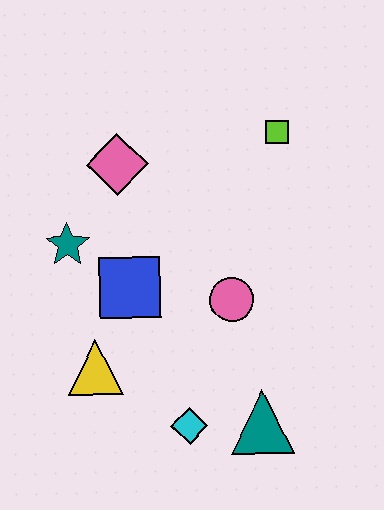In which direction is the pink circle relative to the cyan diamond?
The pink circle is above the cyan diamond.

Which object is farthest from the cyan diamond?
The lime square is farthest from the cyan diamond.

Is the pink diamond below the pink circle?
No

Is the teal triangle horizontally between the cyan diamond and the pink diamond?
No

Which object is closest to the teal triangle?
The cyan diamond is closest to the teal triangle.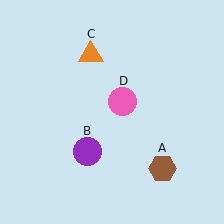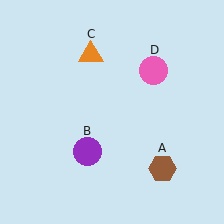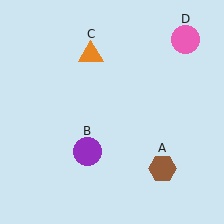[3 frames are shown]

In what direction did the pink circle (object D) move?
The pink circle (object D) moved up and to the right.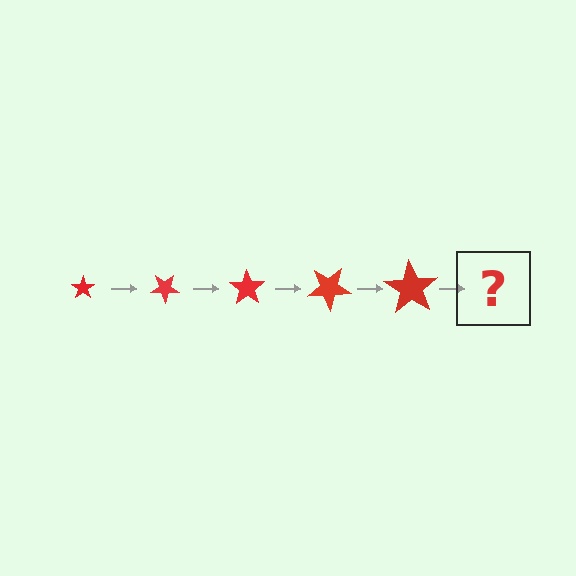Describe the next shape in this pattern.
It should be a star, larger than the previous one and rotated 175 degrees from the start.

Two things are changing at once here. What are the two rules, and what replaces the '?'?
The two rules are that the star grows larger each step and it rotates 35 degrees each step. The '?' should be a star, larger than the previous one and rotated 175 degrees from the start.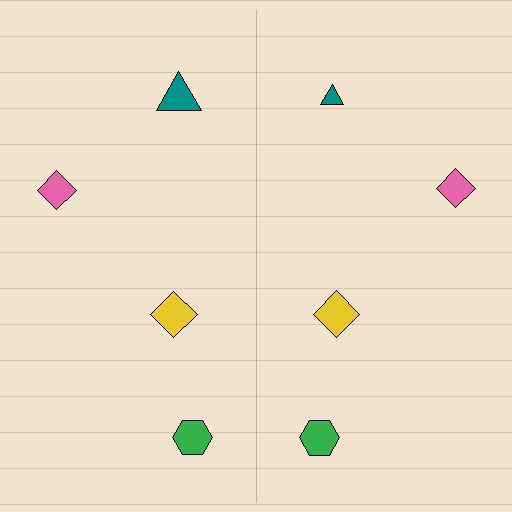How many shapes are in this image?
There are 8 shapes in this image.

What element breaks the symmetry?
The teal triangle on the right side has a different size than its mirror counterpart.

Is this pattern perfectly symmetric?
No, the pattern is not perfectly symmetric. The teal triangle on the right side has a different size than its mirror counterpart.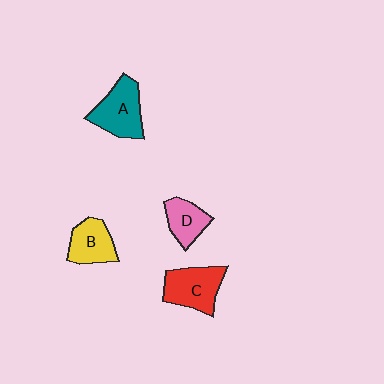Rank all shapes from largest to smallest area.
From largest to smallest: A (teal), C (red), B (yellow), D (pink).